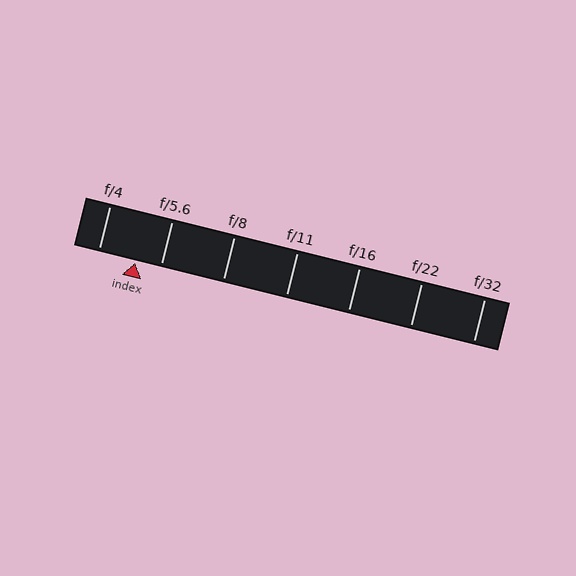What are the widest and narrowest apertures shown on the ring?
The widest aperture shown is f/4 and the narrowest is f/32.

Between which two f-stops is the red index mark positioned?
The index mark is between f/4 and f/5.6.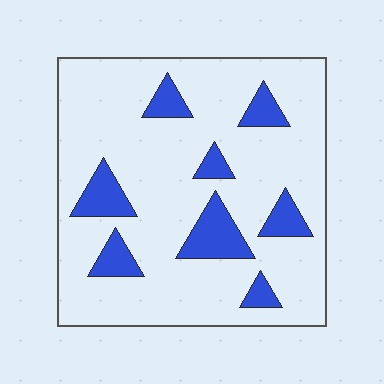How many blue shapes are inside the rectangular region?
8.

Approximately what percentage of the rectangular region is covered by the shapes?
Approximately 15%.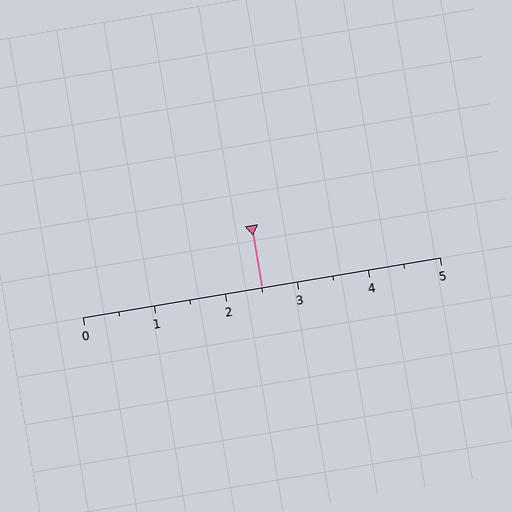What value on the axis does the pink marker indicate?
The marker indicates approximately 2.5.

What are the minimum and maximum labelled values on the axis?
The axis runs from 0 to 5.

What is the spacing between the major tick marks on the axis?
The major ticks are spaced 1 apart.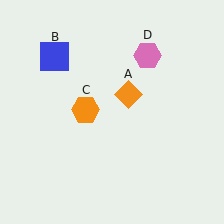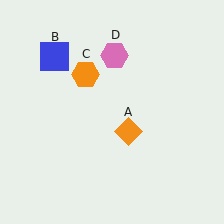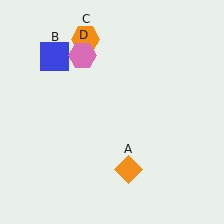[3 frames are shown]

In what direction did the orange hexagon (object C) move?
The orange hexagon (object C) moved up.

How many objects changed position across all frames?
3 objects changed position: orange diamond (object A), orange hexagon (object C), pink hexagon (object D).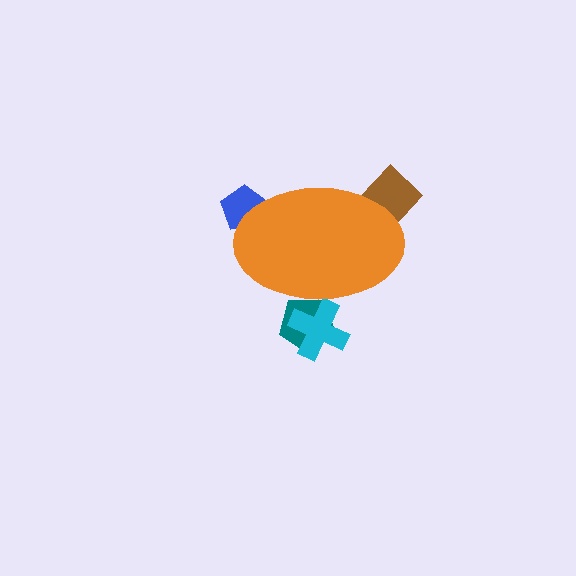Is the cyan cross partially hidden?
Yes, the cyan cross is partially hidden behind the orange ellipse.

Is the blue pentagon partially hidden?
Yes, the blue pentagon is partially hidden behind the orange ellipse.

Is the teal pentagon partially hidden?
Yes, the teal pentagon is partially hidden behind the orange ellipse.